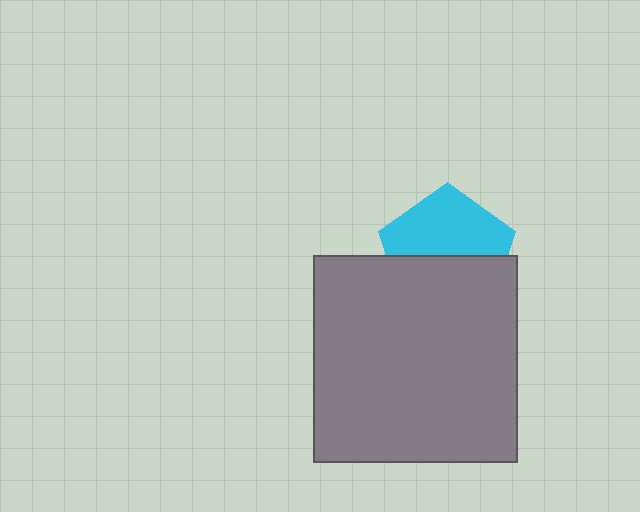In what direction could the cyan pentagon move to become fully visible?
The cyan pentagon could move up. That would shift it out from behind the gray rectangle entirely.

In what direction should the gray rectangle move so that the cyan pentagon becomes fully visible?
The gray rectangle should move down. That is the shortest direction to clear the overlap and leave the cyan pentagon fully visible.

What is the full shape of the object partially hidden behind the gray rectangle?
The partially hidden object is a cyan pentagon.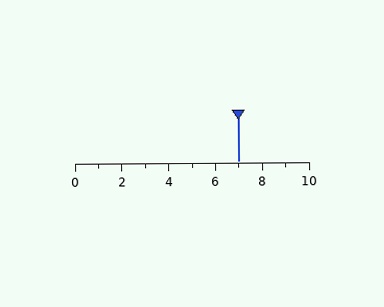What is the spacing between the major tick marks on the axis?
The major ticks are spaced 2 apart.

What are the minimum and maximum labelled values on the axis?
The axis runs from 0 to 10.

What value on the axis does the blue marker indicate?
The marker indicates approximately 7.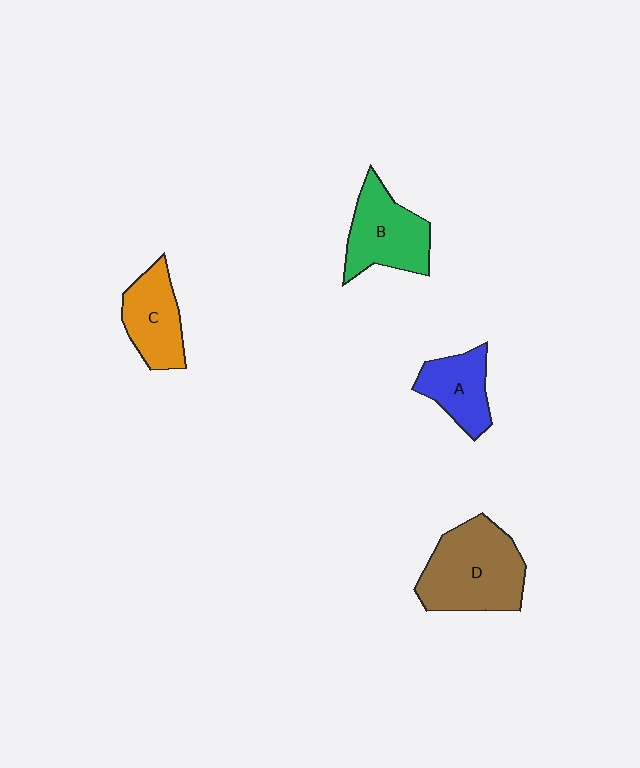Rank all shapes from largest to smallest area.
From largest to smallest: D (brown), B (green), C (orange), A (blue).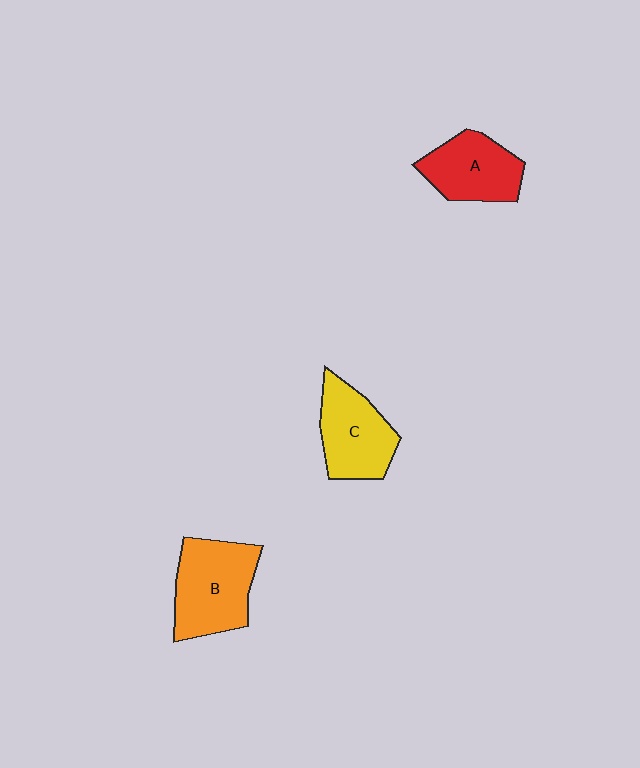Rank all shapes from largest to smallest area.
From largest to smallest: B (orange), C (yellow), A (red).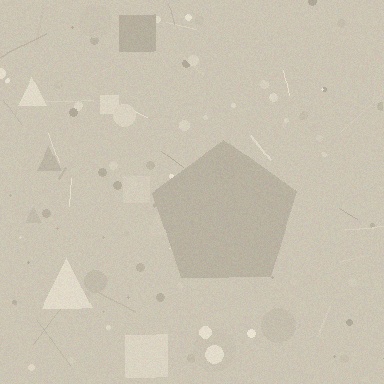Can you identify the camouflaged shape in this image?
The camouflaged shape is a pentagon.